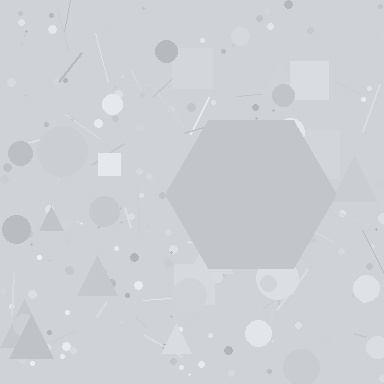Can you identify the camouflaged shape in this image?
The camouflaged shape is a hexagon.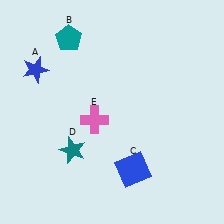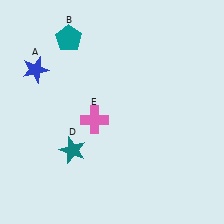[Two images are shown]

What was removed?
The blue square (C) was removed in Image 2.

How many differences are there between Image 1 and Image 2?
There is 1 difference between the two images.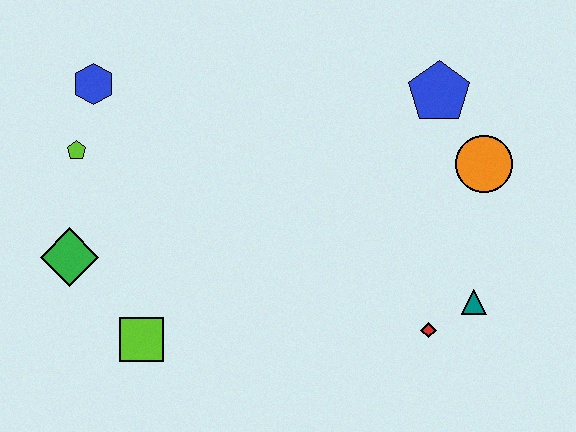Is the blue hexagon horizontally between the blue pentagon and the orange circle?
No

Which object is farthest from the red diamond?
The blue hexagon is farthest from the red diamond.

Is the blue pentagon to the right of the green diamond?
Yes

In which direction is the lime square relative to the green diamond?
The lime square is below the green diamond.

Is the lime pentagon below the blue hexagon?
Yes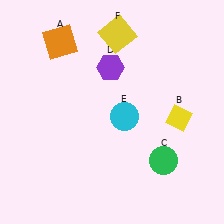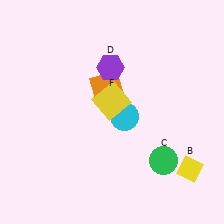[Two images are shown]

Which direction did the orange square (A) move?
The orange square (A) moved right.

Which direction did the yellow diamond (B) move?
The yellow diamond (B) moved down.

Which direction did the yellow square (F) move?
The yellow square (F) moved down.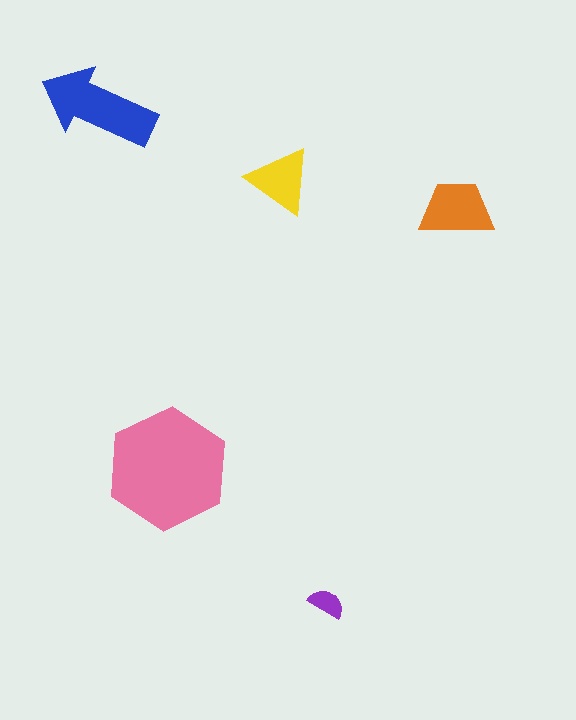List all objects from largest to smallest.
The pink hexagon, the blue arrow, the orange trapezoid, the yellow triangle, the purple semicircle.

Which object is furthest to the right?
The orange trapezoid is rightmost.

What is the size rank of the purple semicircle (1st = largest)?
5th.